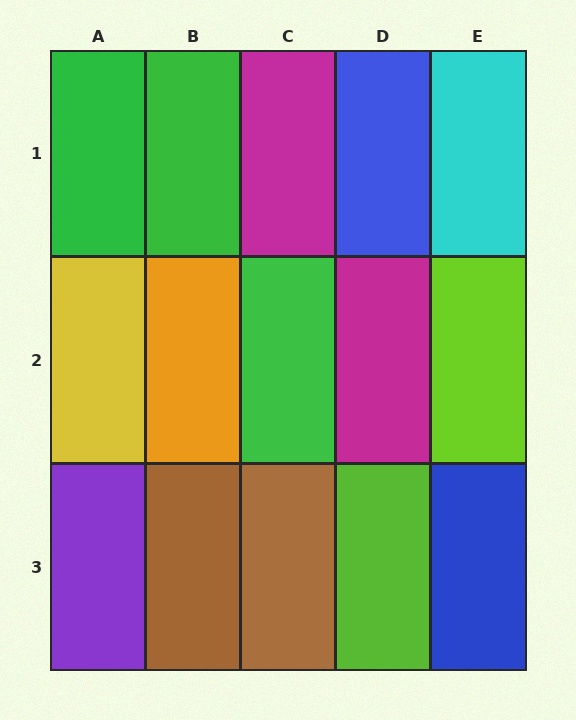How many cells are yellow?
1 cell is yellow.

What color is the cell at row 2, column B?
Orange.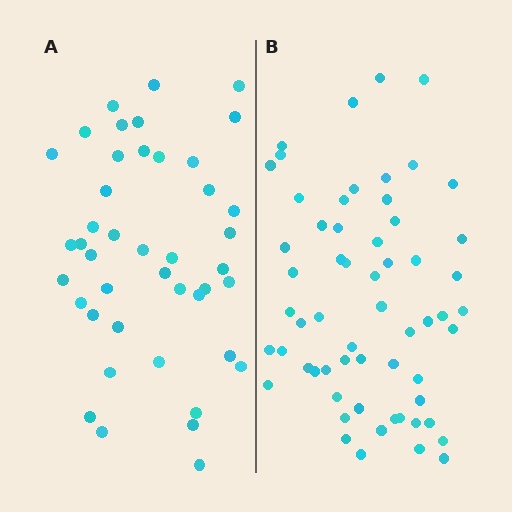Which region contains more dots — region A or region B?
Region B (the right region) has more dots.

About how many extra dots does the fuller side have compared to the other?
Region B has approximately 15 more dots than region A.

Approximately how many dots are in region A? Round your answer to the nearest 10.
About 40 dots. (The exact count is 43, which rounds to 40.)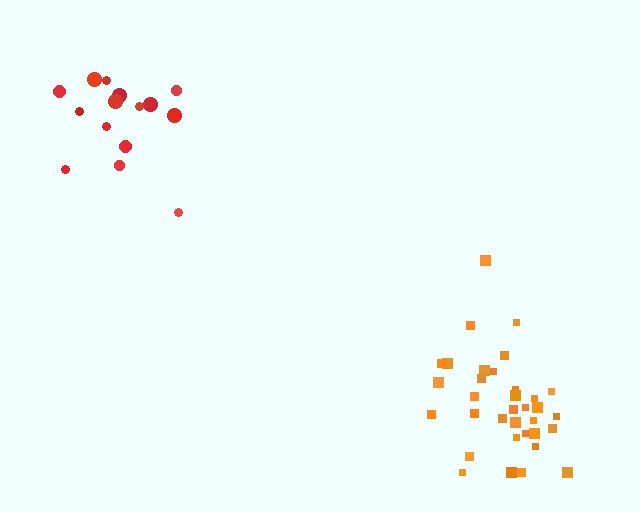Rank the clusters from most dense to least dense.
orange, red.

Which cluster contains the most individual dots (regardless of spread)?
Orange (34).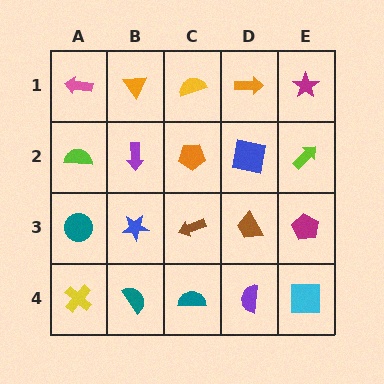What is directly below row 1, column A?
A lime semicircle.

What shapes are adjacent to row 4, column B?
A blue star (row 3, column B), a yellow cross (row 4, column A), a teal semicircle (row 4, column C).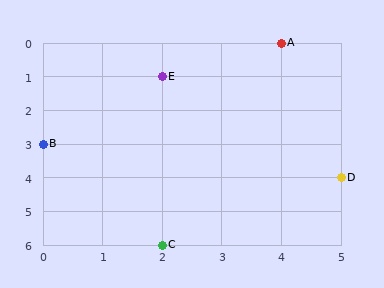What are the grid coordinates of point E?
Point E is at grid coordinates (2, 1).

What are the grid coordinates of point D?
Point D is at grid coordinates (5, 4).